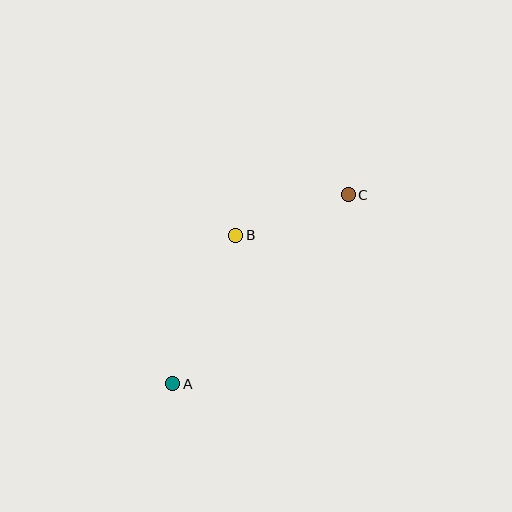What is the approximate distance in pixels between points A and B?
The distance between A and B is approximately 161 pixels.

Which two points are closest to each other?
Points B and C are closest to each other.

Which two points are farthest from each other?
Points A and C are farthest from each other.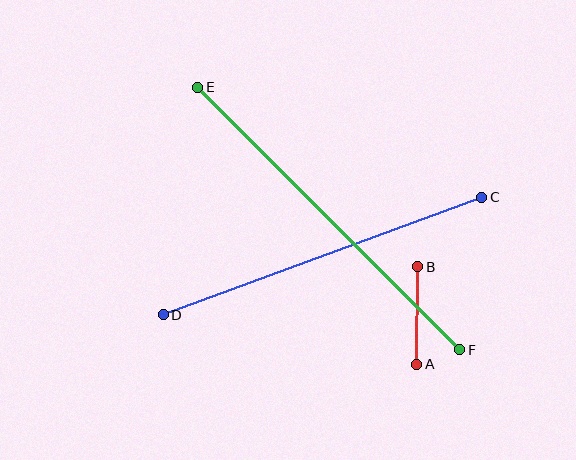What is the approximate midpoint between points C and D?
The midpoint is at approximately (322, 256) pixels.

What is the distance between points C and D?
The distance is approximately 339 pixels.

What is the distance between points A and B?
The distance is approximately 98 pixels.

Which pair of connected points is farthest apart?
Points E and F are farthest apart.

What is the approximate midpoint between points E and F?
The midpoint is at approximately (329, 219) pixels.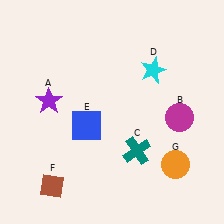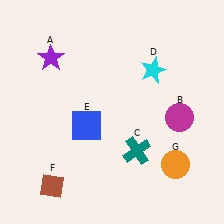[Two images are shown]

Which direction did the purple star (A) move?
The purple star (A) moved up.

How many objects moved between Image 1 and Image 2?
1 object moved between the two images.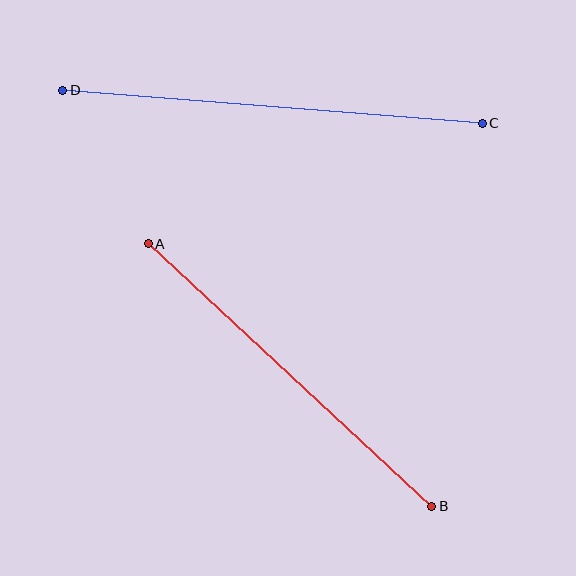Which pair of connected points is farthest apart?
Points C and D are farthest apart.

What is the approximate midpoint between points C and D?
The midpoint is at approximately (273, 107) pixels.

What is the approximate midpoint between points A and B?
The midpoint is at approximately (290, 375) pixels.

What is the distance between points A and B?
The distance is approximately 387 pixels.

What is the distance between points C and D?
The distance is approximately 421 pixels.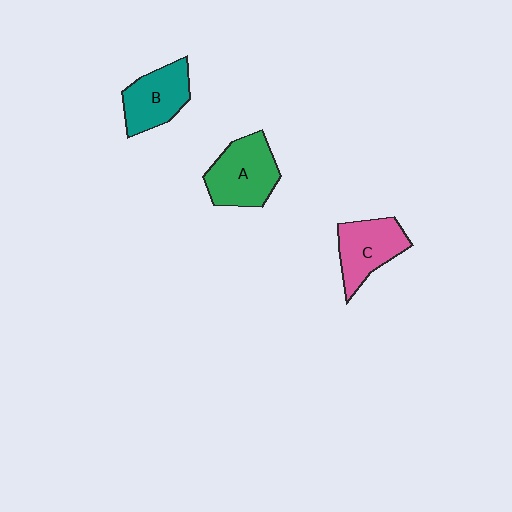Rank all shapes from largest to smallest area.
From largest to smallest: A (green), C (pink), B (teal).